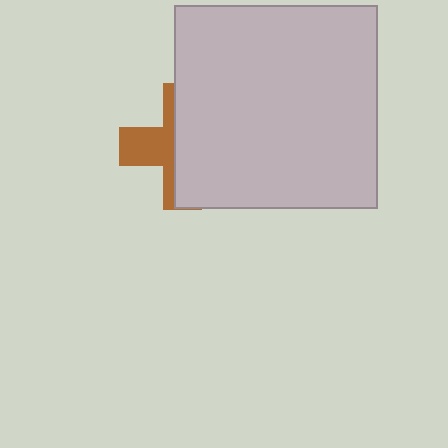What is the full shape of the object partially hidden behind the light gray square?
The partially hidden object is a brown cross.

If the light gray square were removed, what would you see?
You would see the complete brown cross.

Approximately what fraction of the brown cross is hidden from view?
Roughly 64% of the brown cross is hidden behind the light gray square.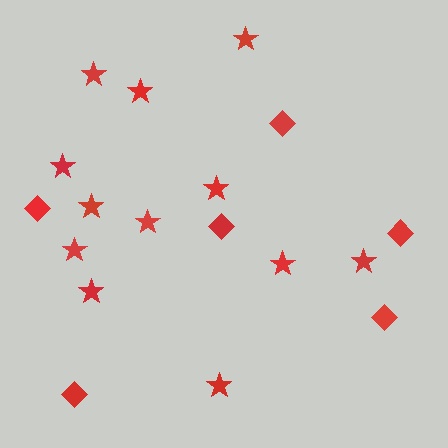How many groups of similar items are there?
There are 2 groups: one group of stars (12) and one group of diamonds (6).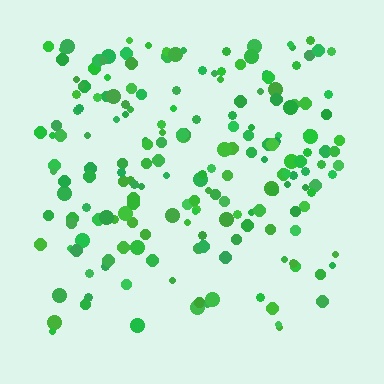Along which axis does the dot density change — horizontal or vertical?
Vertical.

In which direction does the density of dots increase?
From bottom to top, with the top side densest.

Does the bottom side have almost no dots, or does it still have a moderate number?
Still a moderate number, just noticeably fewer than the top.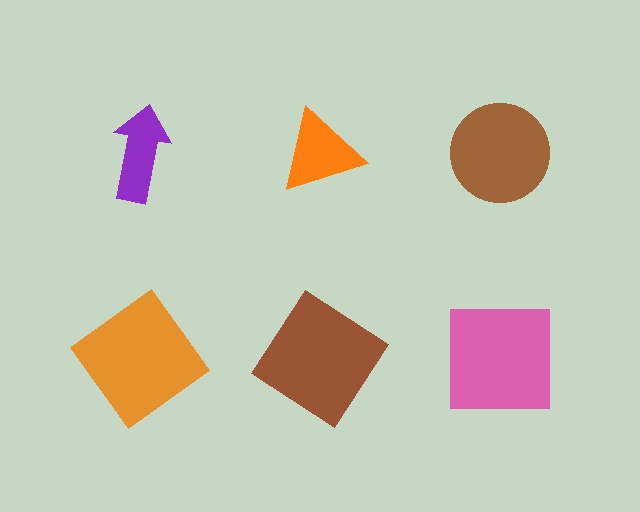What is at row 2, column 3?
A pink square.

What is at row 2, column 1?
An orange diamond.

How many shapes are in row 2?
3 shapes.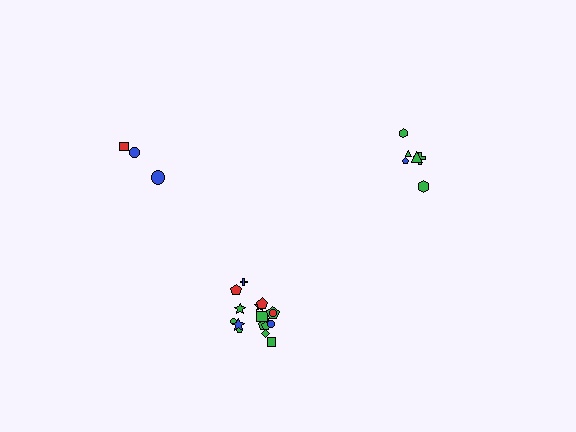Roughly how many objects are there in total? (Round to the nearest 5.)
Roughly 25 objects in total.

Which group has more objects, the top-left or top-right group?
The top-right group.